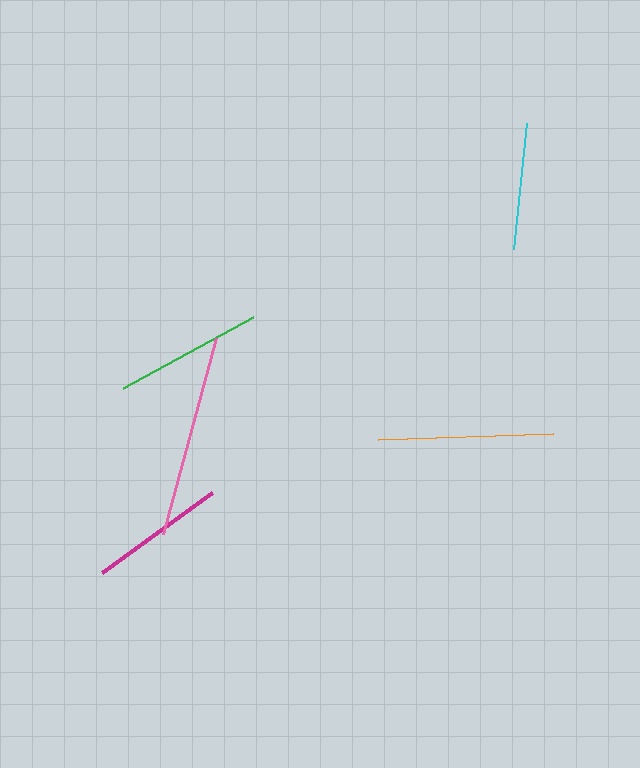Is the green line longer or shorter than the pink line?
The pink line is longer than the green line.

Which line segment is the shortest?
The cyan line is the shortest at approximately 127 pixels.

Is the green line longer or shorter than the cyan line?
The green line is longer than the cyan line.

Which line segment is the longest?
The pink line is the longest at approximately 203 pixels.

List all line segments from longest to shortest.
From longest to shortest: pink, orange, green, magenta, cyan.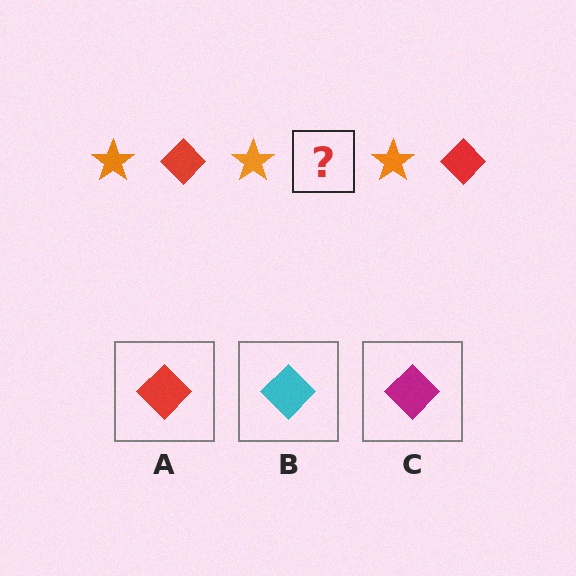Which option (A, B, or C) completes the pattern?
A.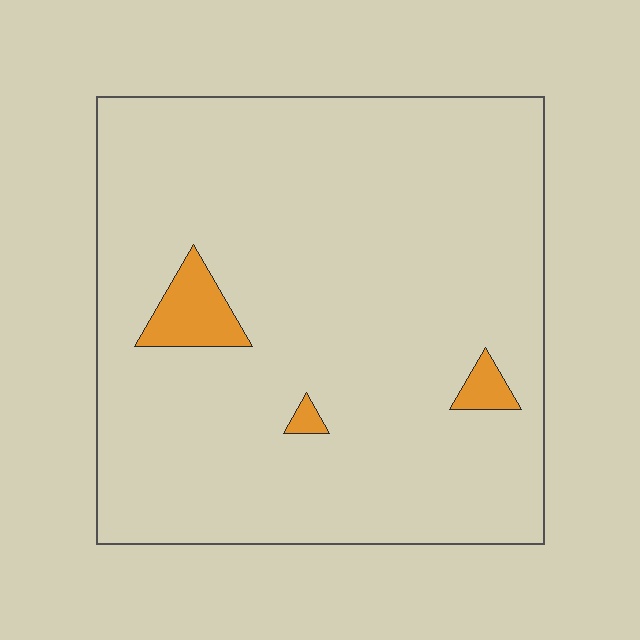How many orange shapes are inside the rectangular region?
3.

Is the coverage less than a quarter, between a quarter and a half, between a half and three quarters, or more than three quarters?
Less than a quarter.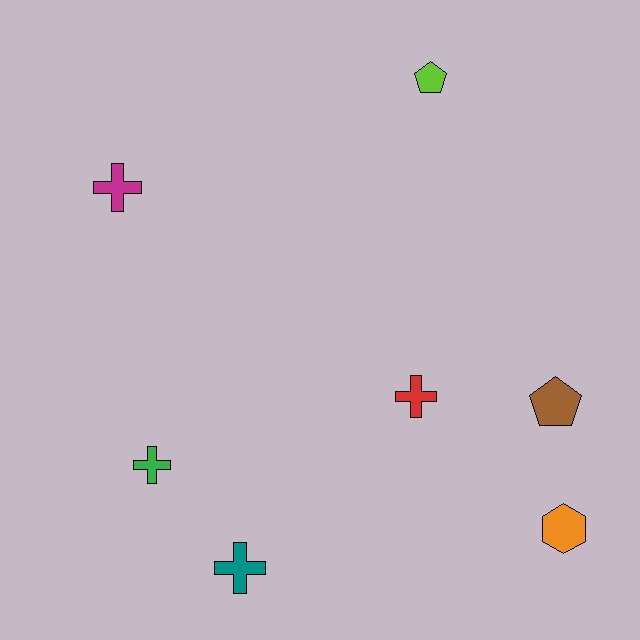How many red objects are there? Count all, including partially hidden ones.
There is 1 red object.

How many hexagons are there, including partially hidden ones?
There is 1 hexagon.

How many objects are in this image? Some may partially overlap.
There are 7 objects.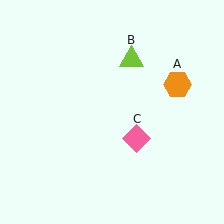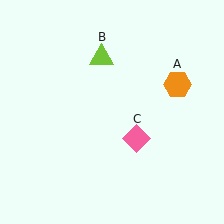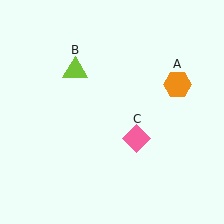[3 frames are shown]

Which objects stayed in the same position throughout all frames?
Orange hexagon (object A) and pink diamond (object C) remained stationary.